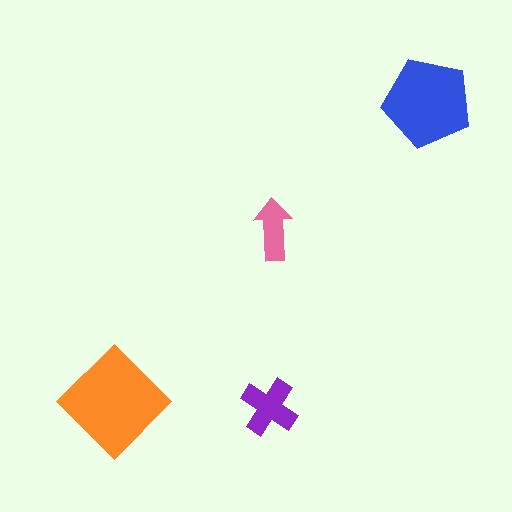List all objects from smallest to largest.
The pink arrow, the purple cross, the blue pentagon, the orange diamond.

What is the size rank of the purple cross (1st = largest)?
3rd.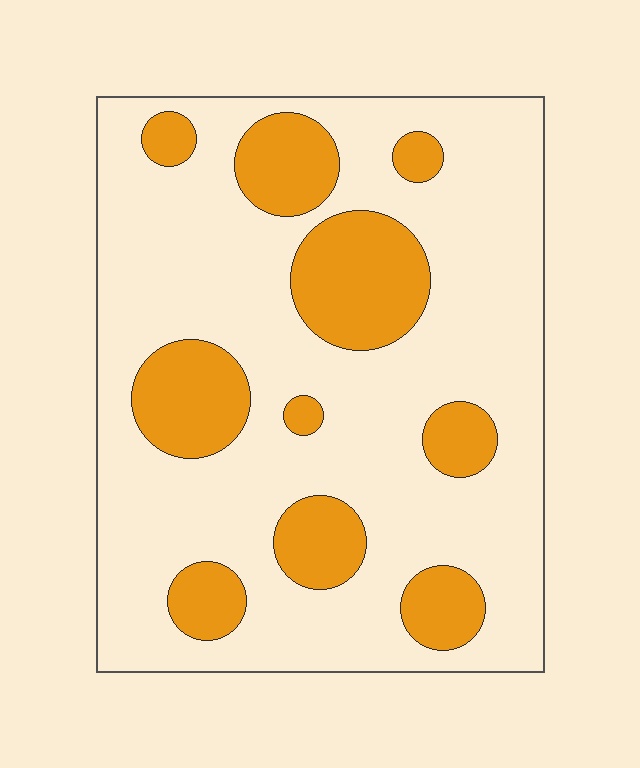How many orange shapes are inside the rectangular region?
10.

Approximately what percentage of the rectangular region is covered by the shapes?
Approximately 25%.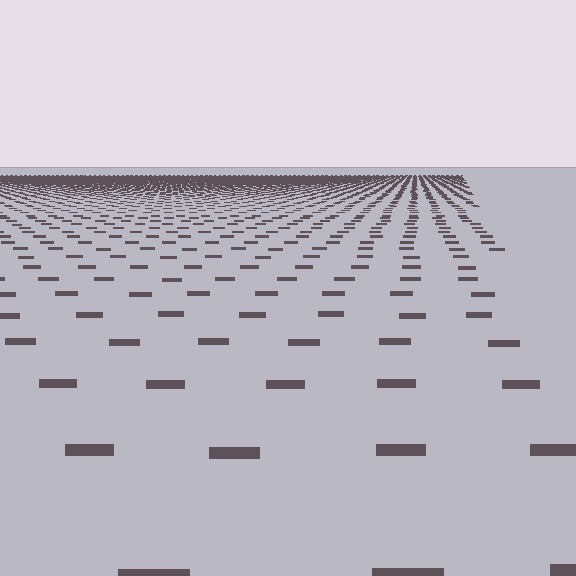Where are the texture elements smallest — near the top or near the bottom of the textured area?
Near the top.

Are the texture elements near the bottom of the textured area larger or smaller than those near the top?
Larger. Near the bottom, elements are closer to the viewer and appear at a bigger on-screen size.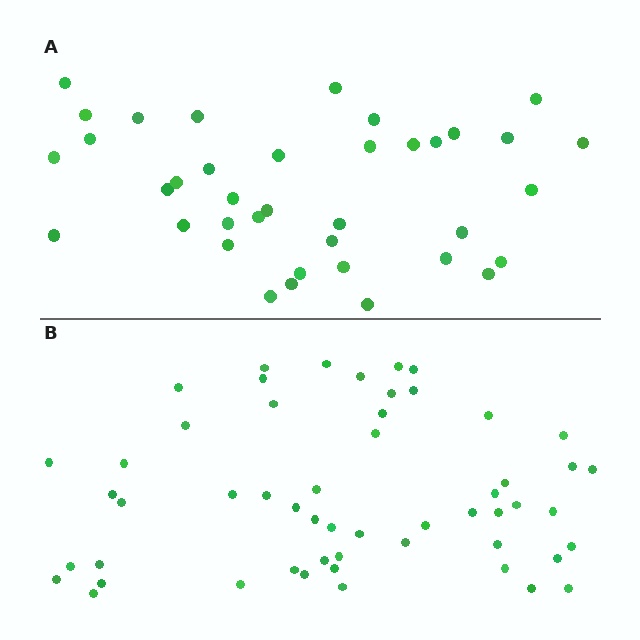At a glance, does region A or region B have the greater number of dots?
Region B (the bottom region) has more dots.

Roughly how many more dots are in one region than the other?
Region B has approximately 15 more dots than region A.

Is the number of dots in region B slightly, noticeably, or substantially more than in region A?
Region B has noticeably more, but not dramatically so. The ratio is roughly 1.4 to 1.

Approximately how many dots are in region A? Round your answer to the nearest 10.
About 40 dots. (The exact count is 38, which rounds to 40.)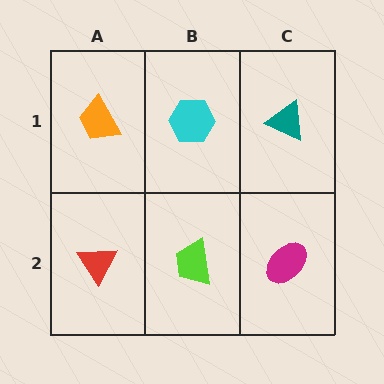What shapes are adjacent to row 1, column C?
A magenta ellipse (row 2, column C), a cyan hexagon (row 1, column B).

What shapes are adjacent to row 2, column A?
An orange trapezoid (row 1, column A), a lime trapezoid (row 2, column B).